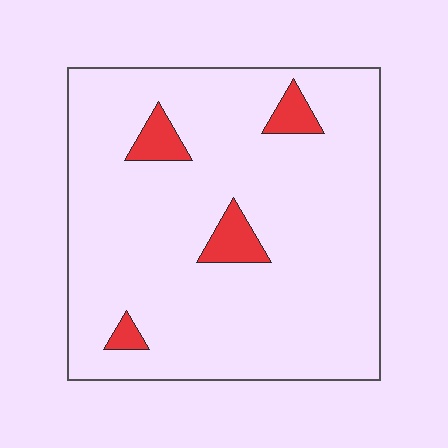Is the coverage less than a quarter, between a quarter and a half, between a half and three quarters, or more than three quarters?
Less than a quarter.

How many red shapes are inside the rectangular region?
4.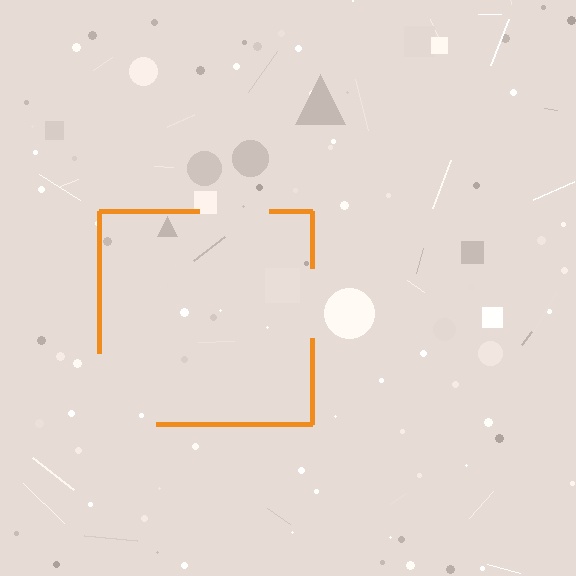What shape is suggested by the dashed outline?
The dashed outline suggests a square.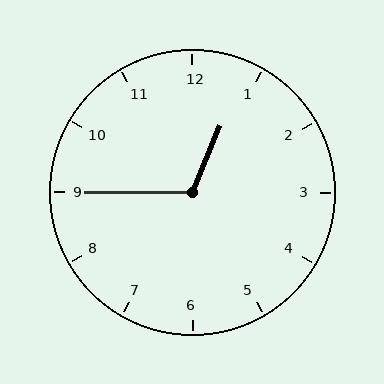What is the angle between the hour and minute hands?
Approximately 112 degrees.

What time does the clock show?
12:45.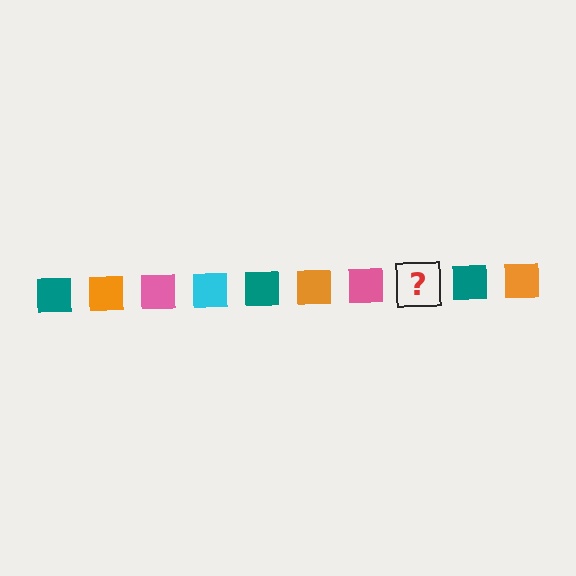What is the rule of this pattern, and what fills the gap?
The rule is that the pattern cycles through teal, orange, pink, cyan squares. The gap should be filled with a cyan square.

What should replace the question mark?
The question mark should be replaced with a cyan square.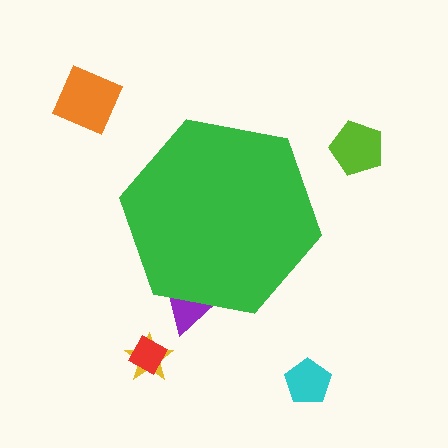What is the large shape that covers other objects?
A green hexagon.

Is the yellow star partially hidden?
No, the yellow star is fully visible.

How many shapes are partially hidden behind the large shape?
1 shape is partially hidden.